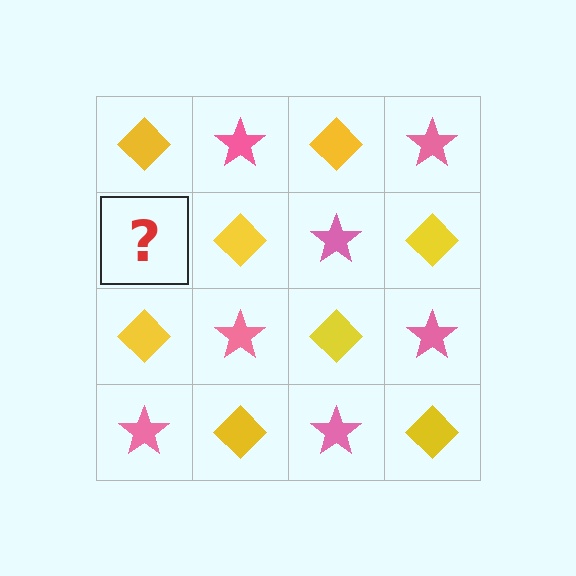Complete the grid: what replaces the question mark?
The question mark should be replaced with a pink star.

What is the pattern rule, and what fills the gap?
The rule is that it alternates yellow diamond and pink star in a checkerboard pattern. The gap should be filled with a pink star.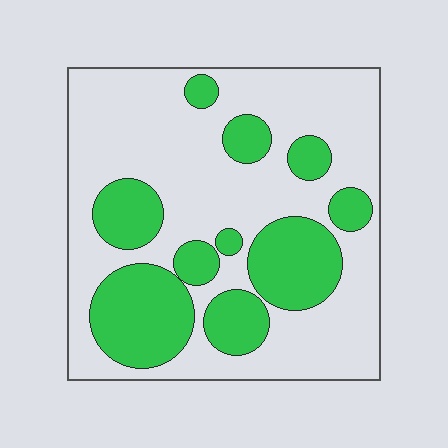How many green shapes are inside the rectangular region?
10.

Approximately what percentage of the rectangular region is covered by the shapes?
Approximately 30%.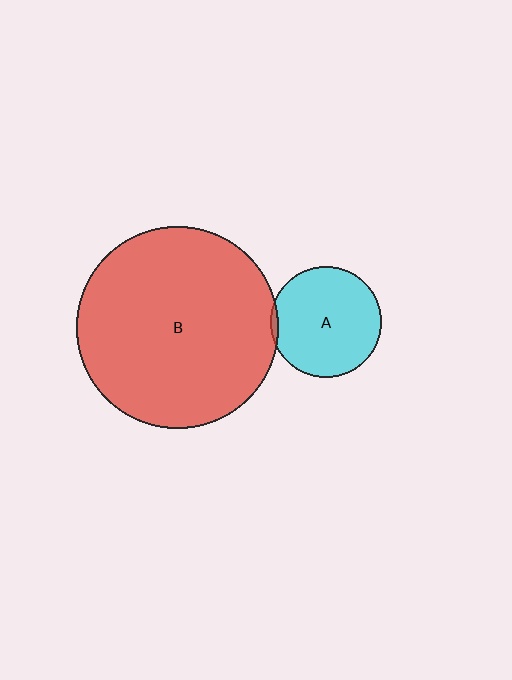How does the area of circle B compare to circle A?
Approximately 3.4 times.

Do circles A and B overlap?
Yes.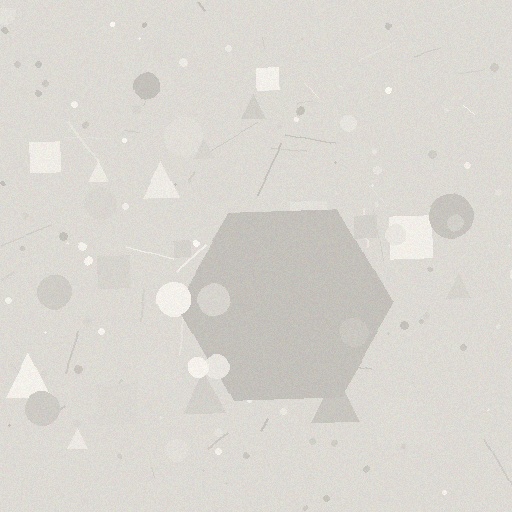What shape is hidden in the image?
A hexagon is hidden in the image.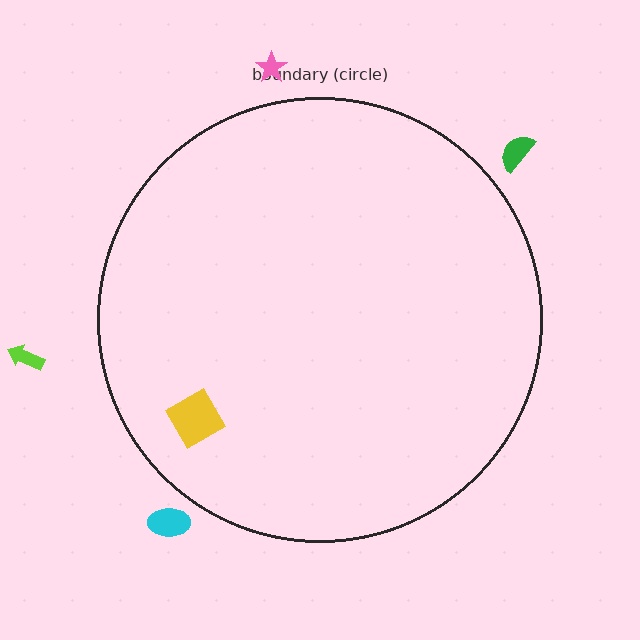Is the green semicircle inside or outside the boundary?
Outside.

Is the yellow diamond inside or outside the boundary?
Inside.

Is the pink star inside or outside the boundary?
Outside.